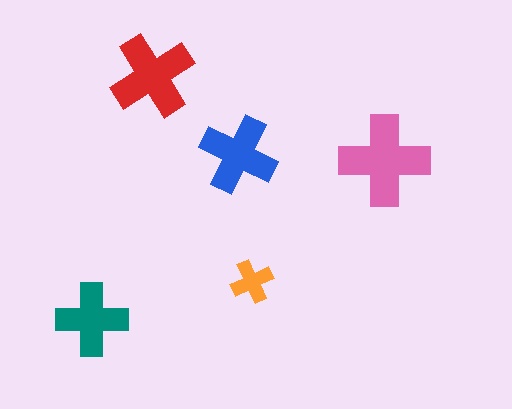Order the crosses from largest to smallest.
the pink one, the red one, the blue one, the teal one, the orange one.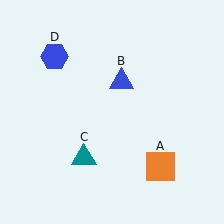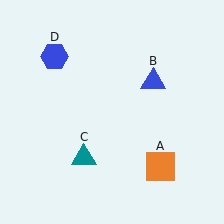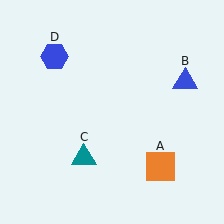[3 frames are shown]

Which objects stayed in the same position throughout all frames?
Orange square (object A) and teal triangle (object C) and blue hexagon (object D) remained stationary.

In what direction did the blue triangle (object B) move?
The blue triangle (object B) moved right.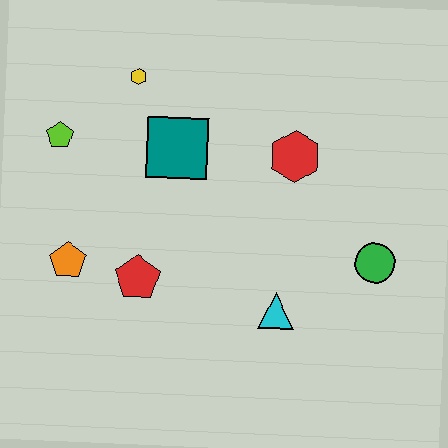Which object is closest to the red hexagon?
The teal square is closest to the red hexagon.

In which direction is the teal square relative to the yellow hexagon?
The teal square is below the yellow hexagon.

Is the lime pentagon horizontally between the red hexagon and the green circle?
No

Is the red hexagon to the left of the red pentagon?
No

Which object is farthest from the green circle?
The lime pentagon is farthest from the green circle.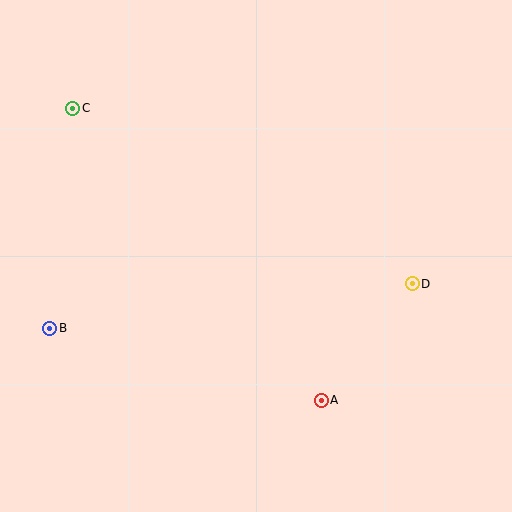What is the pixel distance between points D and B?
The distance between D and B is 365 pixels.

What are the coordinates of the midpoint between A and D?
The midpoint between A and D is at (367, 342).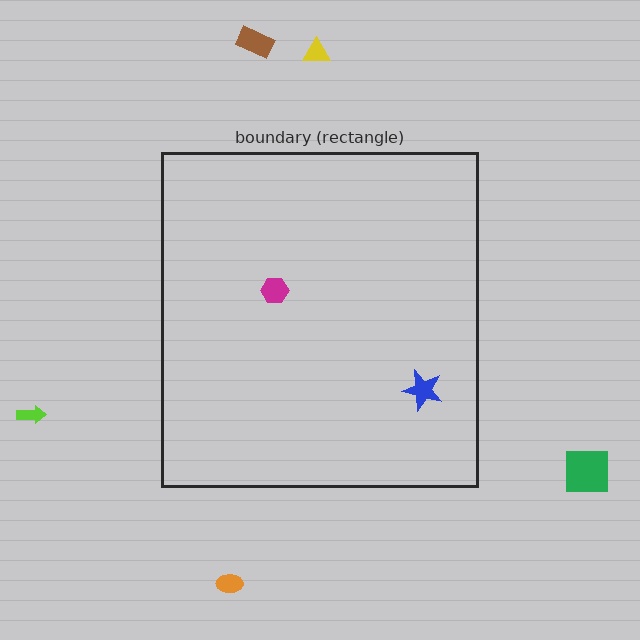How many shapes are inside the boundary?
2 inside, 5 outside.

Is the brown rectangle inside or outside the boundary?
Outside.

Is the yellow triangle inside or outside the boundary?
Outside.